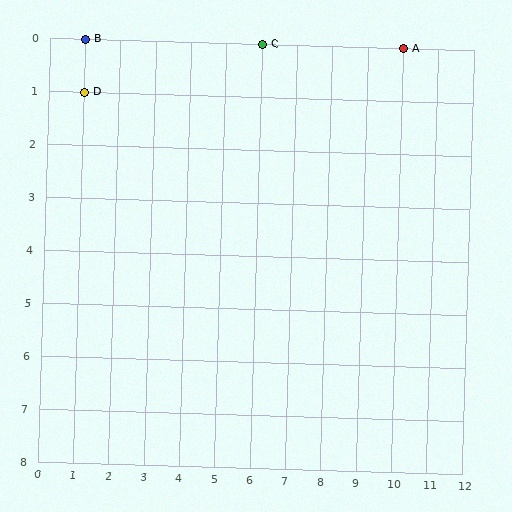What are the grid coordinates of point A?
Point A is at grid coordinates (10, 0).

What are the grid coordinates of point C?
Point C is at grid coordinates (6, 0).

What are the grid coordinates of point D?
Point D is at grid coordinates (1, 1).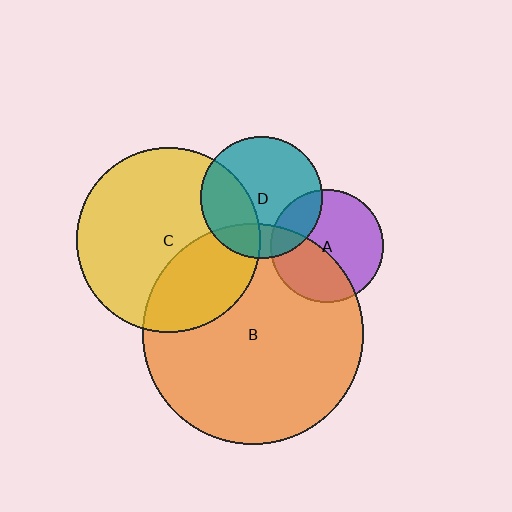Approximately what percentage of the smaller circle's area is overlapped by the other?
Approximately 35%.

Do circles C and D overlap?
Yes.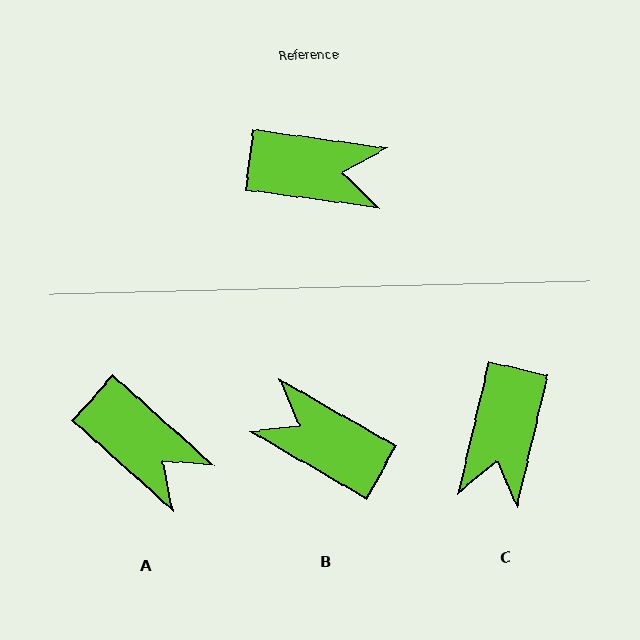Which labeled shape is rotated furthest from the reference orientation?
B, about 158 degrees away.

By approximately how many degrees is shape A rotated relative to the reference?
Approximately 34 degrees clockwise.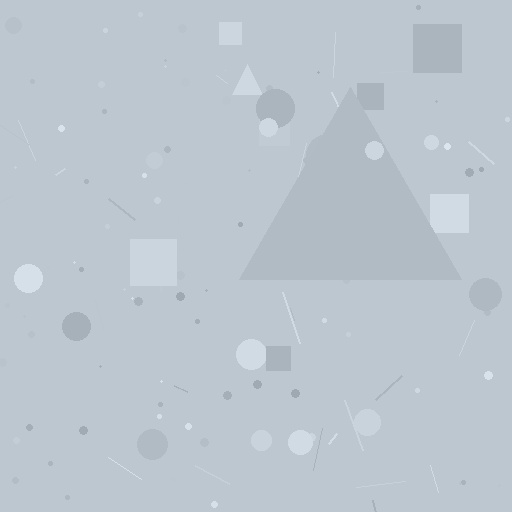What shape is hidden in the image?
A triangle is hidden in the image.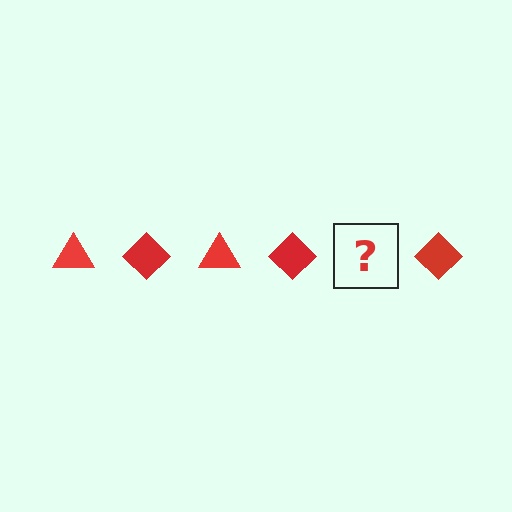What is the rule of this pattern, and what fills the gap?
The rule is that the pattern cycles through triangle, diamond shapes in red. The gap should be filled with a red triangle.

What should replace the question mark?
The question mark should be replaced with a red triangle.